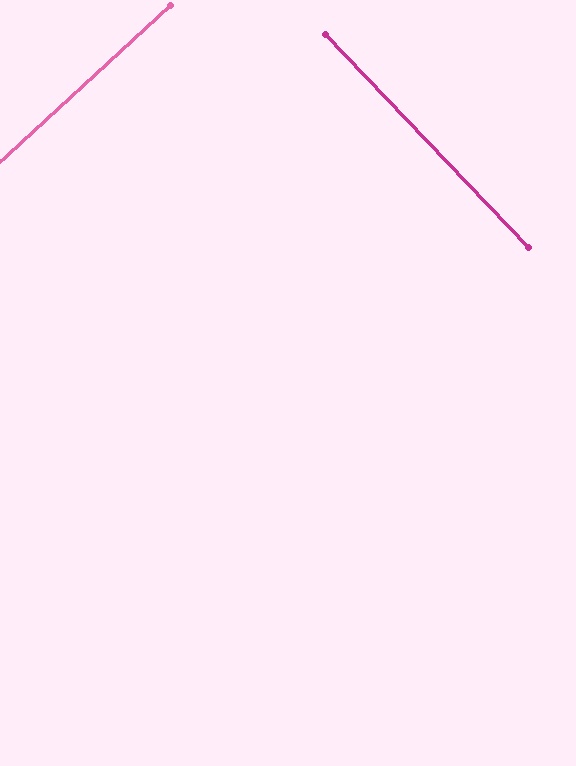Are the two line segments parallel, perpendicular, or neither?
Perpendicular — they meet at approximately 89°.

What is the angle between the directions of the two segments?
Approximately 89 degrees.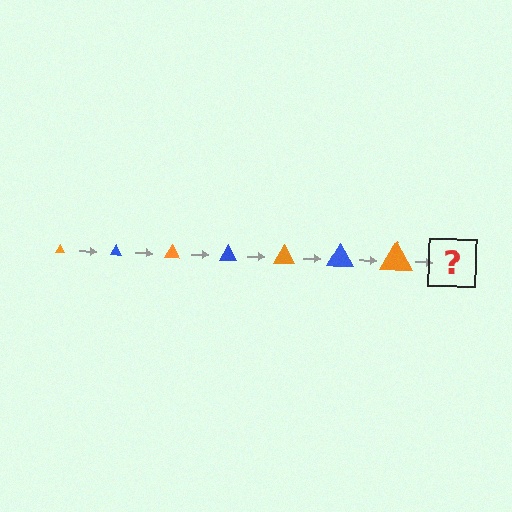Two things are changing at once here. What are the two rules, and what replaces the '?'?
The two rules are that the triangle grows larger each step and the color cycles through orange and blue. The '?' should be a blue triangle, larger than the previous one.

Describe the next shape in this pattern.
It should be a blue triangle, larger than the previous one.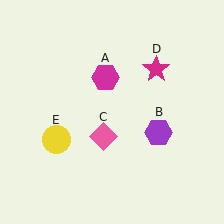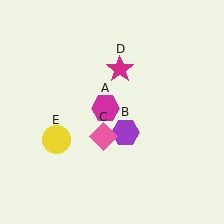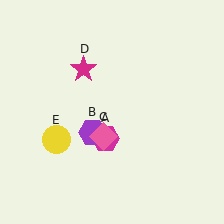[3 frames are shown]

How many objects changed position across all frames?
3 objects changed position: magenta hexagon (object A), purple hexagon (object B), magenta star (object D).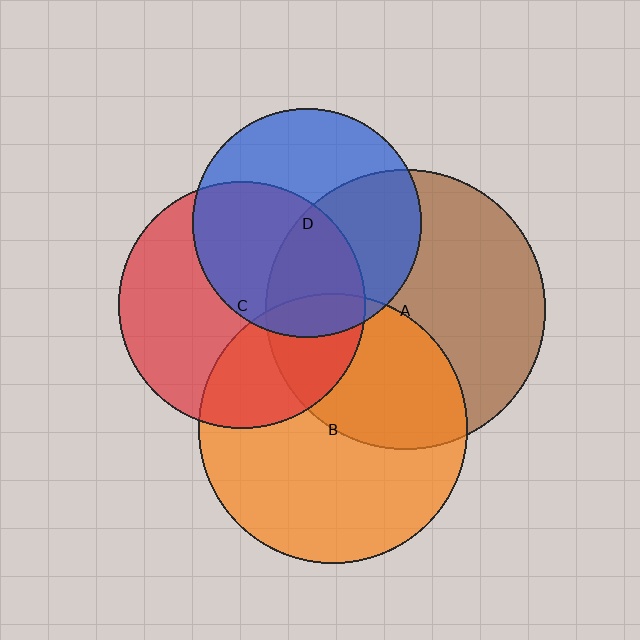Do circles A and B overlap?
Yes.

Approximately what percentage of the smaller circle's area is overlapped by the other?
Approximately 40%.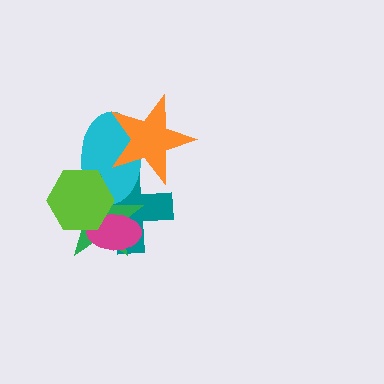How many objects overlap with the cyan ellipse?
4 objects overlap with the cyan ellipse.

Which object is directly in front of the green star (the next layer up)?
The magenta ellipse is directly in front of the green star.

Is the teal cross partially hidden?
Yes, it is partially covered by another shape.